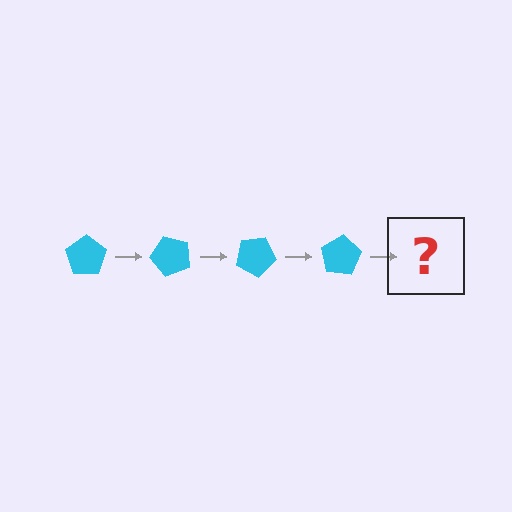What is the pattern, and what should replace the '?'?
The pattern is that the pentagon rotates 50 degrees each step. The '?' should be a cyan pentagon rotated 200 degrees.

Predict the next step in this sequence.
The next step is a cyan pentagon rotated 200 degrees.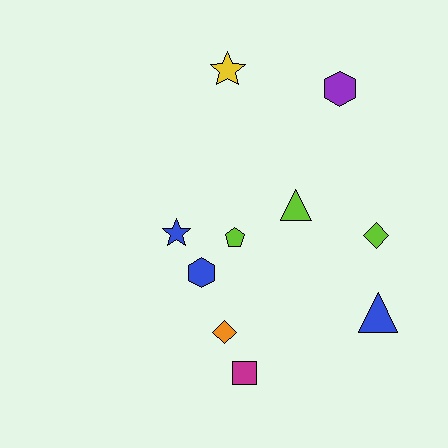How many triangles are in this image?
There are 2 triangles.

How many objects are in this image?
There are 10 objects.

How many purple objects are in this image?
There is 1 purple object.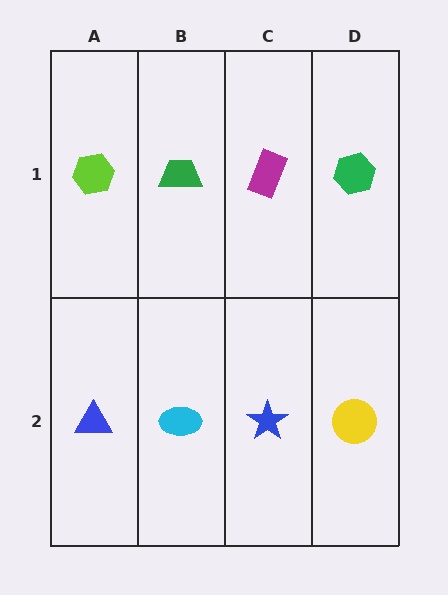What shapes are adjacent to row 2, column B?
A green trapezoid (row 1, column B), a blue triangle (row 2, column A), a blue star (row 2, column C).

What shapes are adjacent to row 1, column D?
A yellow circle (row 2, column D), a magenta rectangle (row 1, column C).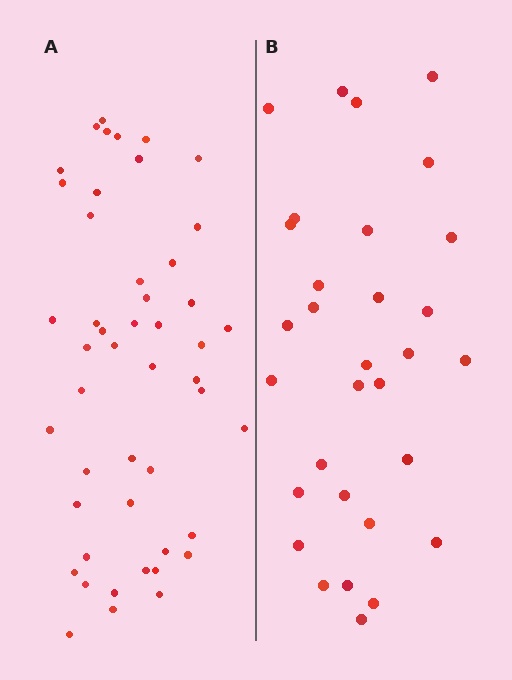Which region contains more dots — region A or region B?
Region A (the left region) has more dots.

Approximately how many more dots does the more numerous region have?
Region A has approximately 15 more dots than region B.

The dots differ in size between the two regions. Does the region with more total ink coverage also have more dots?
No. Region B has more total ink coverage because its dots are larger, but region A actually contains more individual dots. Total area can be misleading — the number of items is what matters here.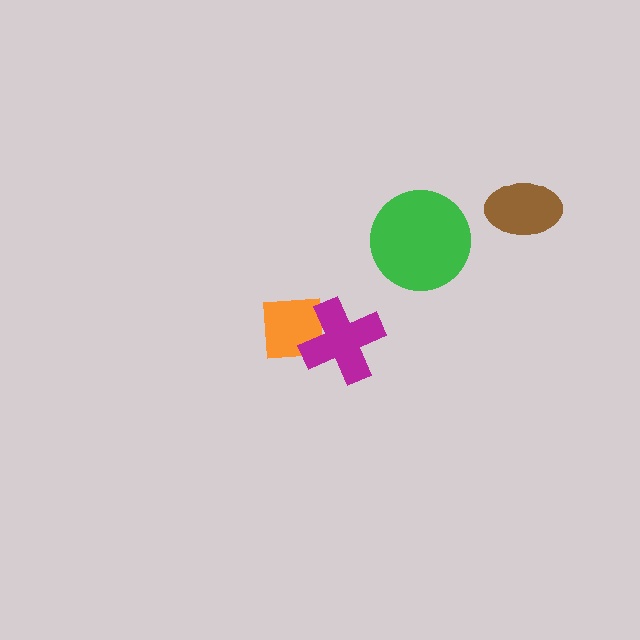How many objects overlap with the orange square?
1 object overlaps with the orange square.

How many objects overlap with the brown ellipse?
0 objects overlap with the brown ellipse.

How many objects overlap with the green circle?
0 objects overlap with the green circle.